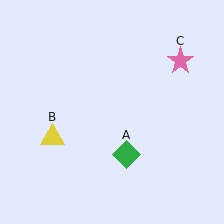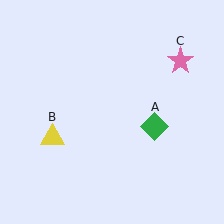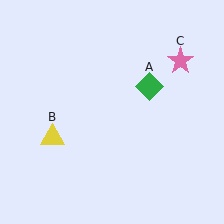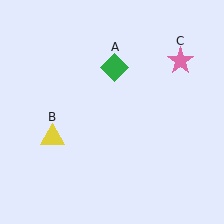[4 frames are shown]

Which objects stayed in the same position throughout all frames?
Yellow triangle (object B) and pink star (object C) remained stationary.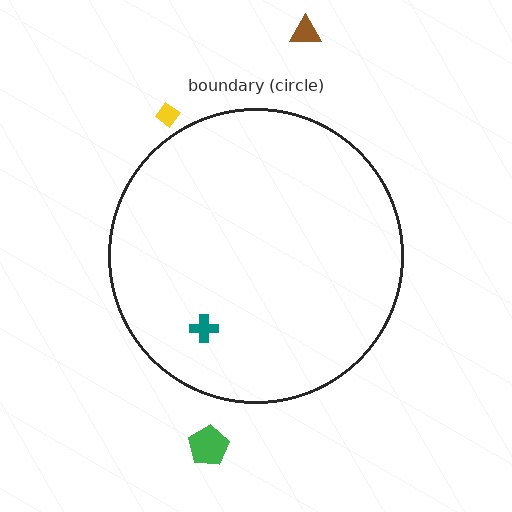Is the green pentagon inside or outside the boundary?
Outside.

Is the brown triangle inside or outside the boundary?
Outside.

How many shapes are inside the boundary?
1 inside, 3 outside.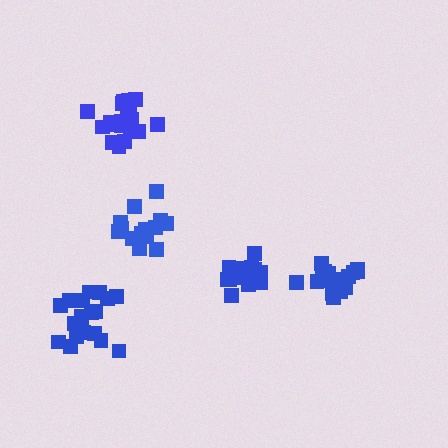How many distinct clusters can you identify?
There are 5 distinct clusters.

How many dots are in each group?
Group 1: 14 dots, Group 2: 16 dots, Group 3: 18 dots, Group 4: 19 dots, Group 5: 19 dots (86 total).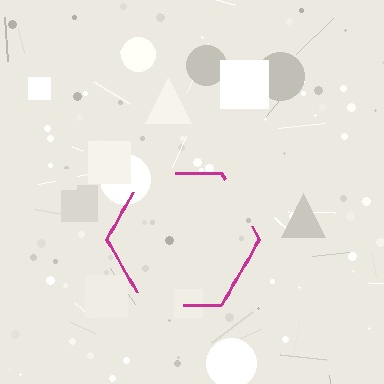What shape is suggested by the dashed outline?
The dashed outline suggests a hexagon.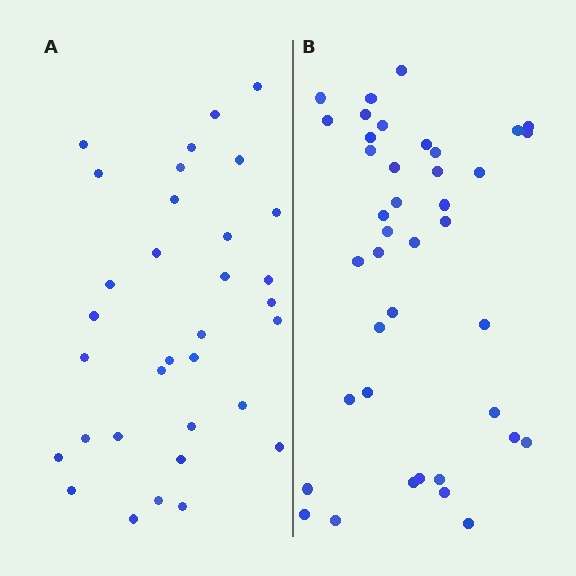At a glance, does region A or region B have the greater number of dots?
Region B (the right region) has more dots.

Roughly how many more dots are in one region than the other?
Region B has roughly 8 or so more dots than region A.